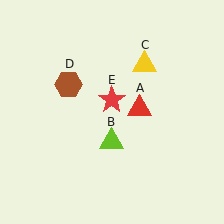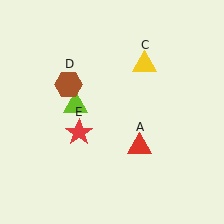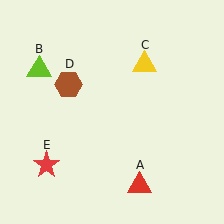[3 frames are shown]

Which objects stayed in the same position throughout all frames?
Yellow triangle (object C) and brown hexagon (object D) remained stationary.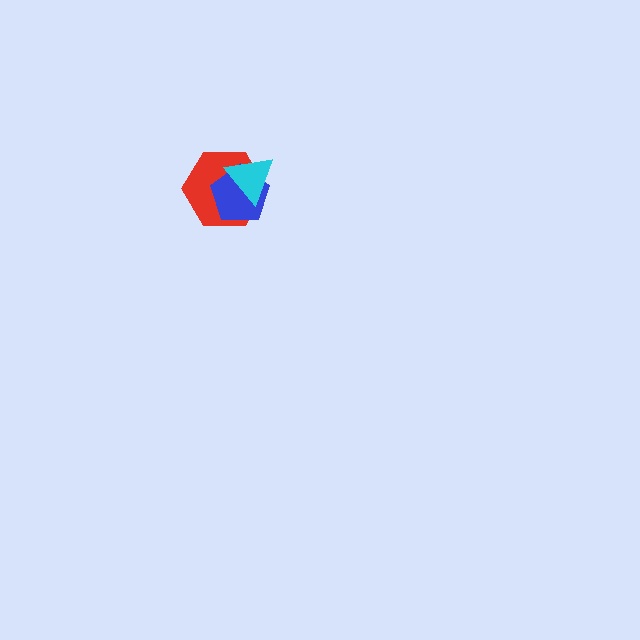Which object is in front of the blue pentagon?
The cyan triangle is in front of the blue pentagon.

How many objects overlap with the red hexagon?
2 objects overlap with the red hexagon.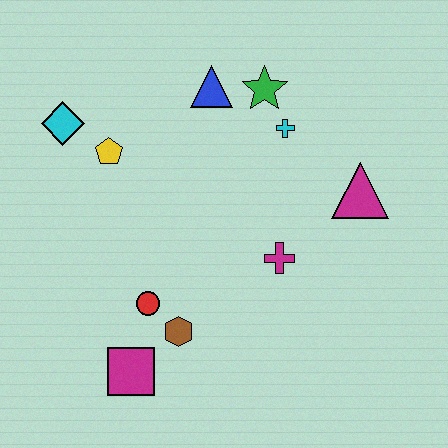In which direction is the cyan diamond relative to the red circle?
The cyan diamond is above the red circle.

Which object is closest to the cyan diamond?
The yellow pentagon is closest to the cyan diamond.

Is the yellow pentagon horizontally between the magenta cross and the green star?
No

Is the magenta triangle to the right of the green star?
Yes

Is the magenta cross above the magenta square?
Yes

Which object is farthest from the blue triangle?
The magenta square is farthest from the blue triangle.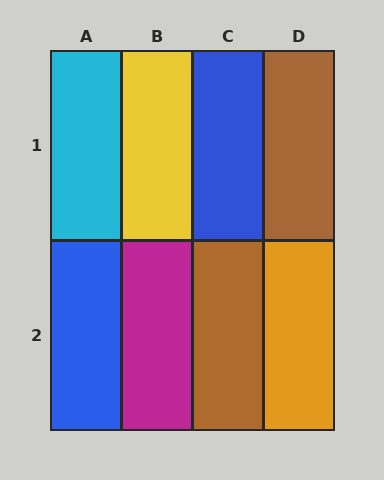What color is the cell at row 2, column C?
Brown.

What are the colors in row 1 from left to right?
Cyan, yellow, blue, brown.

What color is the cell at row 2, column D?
Orange.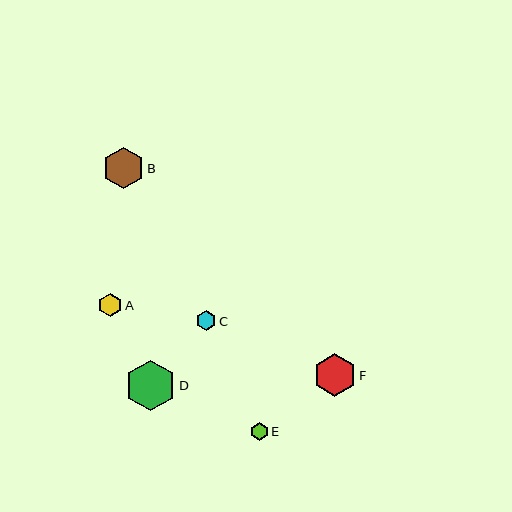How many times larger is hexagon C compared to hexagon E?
Hexagon C is approximately 1.1 times the size of hexagon E.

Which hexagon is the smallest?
Hexagon E is the smallest with a size of approximately 18 pixels.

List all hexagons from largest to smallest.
From largest to smallest: D, F, B, A, C, E.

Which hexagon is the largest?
Hexagon D is the largest with a size of approximately 50 pixels.